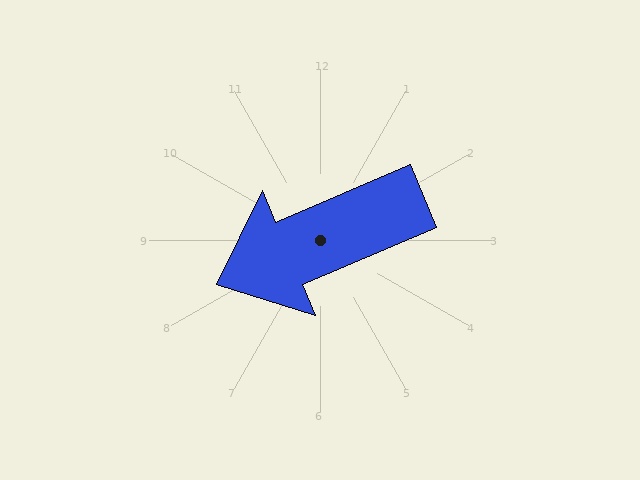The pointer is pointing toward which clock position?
Roughly 8 o'clock.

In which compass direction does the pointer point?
Southwest.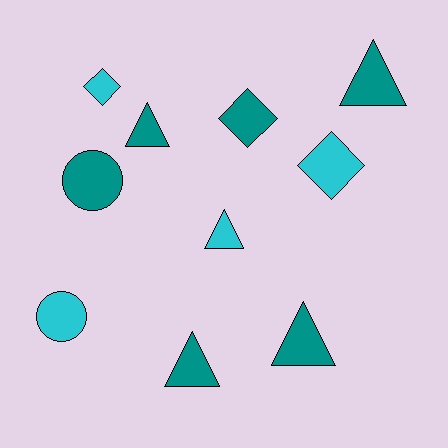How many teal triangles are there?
There are 4 teal triangles.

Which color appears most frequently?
Teal, with 6 objects.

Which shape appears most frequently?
Triangle, with 5 objects.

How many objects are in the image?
There are 10 objects.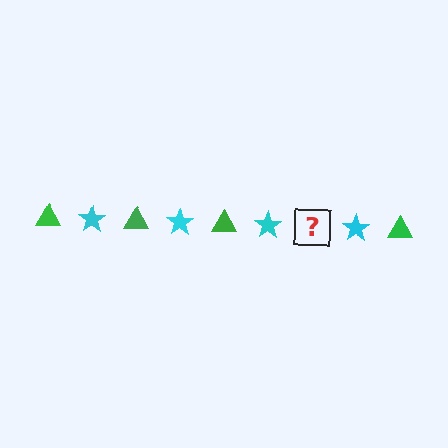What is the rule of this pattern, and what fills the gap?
The rule is that the pattern alternates between green triangle and cyan star. The gap should be filled with a green triangle.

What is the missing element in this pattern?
The missing element is a green triangle.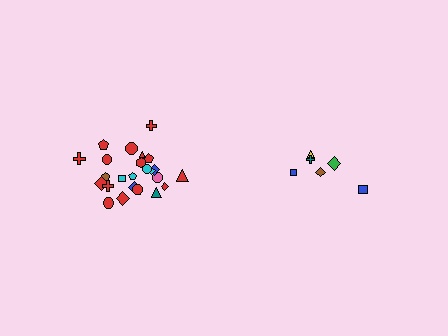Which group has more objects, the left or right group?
The left group.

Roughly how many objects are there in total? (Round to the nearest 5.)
Roughly 30 objects in total.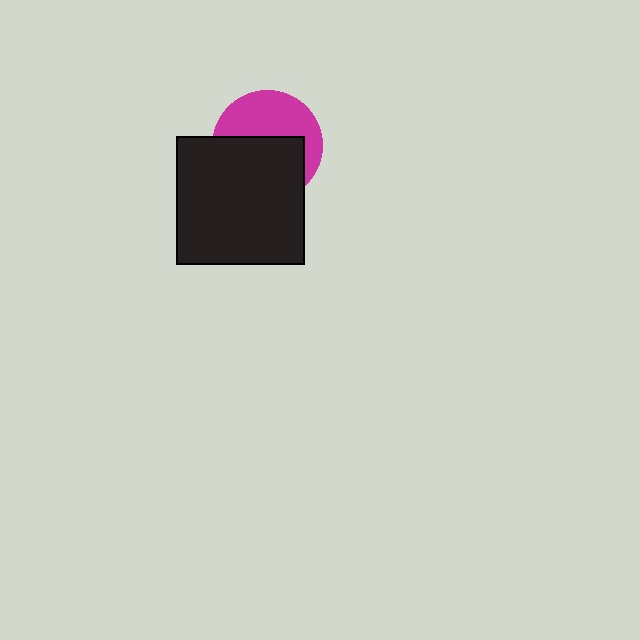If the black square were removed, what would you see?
You would see the complete magenta circle.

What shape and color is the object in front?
The object in front is a black square.